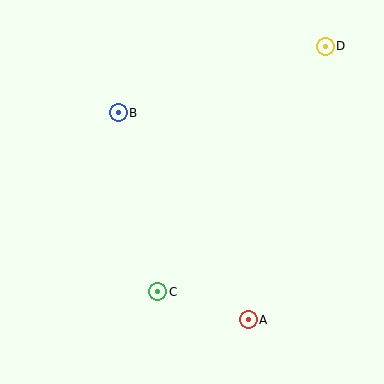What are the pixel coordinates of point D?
Point D is at (325, 46).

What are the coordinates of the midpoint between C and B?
The midpoint between C and B is at (138, 202).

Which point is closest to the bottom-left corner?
Point C is closest to the bottom-left corner.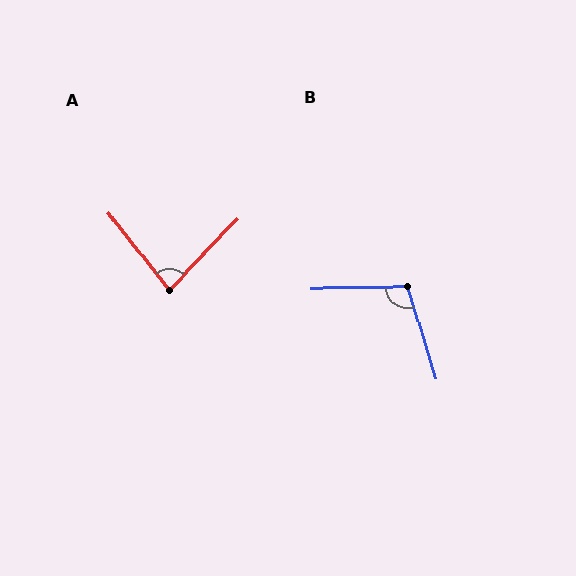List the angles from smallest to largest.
A (82°), B (107°).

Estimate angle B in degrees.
Approximately 107 degrees.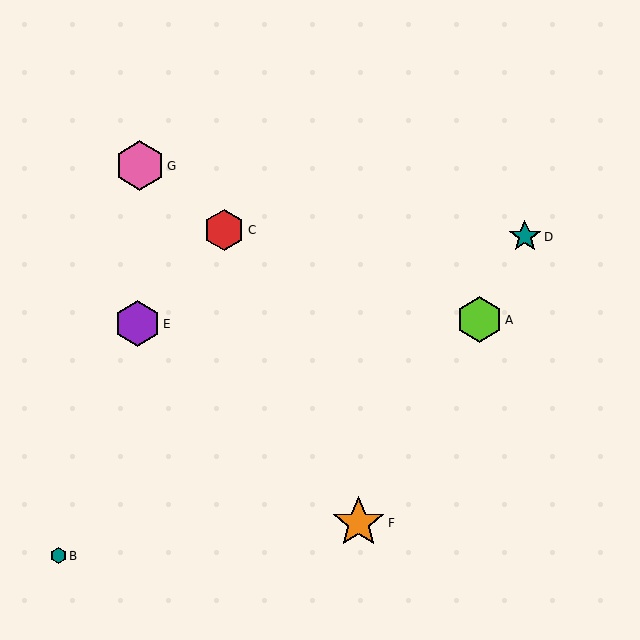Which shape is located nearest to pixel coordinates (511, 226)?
The teal star (labeled D) at (525, 237) is nearest to that location.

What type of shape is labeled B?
Shape B is a teal hexagon.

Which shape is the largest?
The orange star (labeled F) is the largest.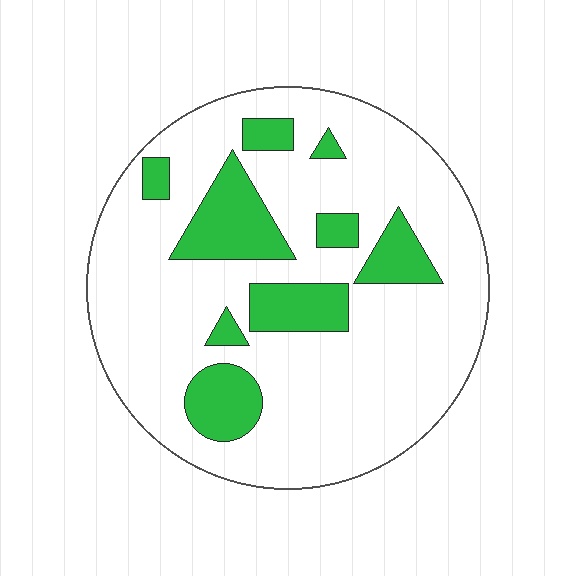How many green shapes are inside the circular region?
9.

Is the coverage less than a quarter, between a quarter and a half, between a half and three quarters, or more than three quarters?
Less than a quarter.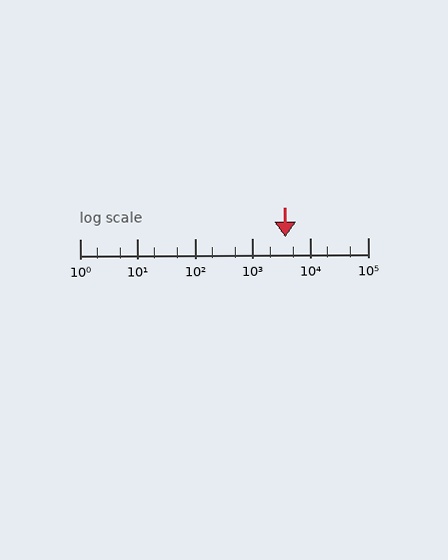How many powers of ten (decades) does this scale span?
The scale spans 5 decades, from 1 to 100000.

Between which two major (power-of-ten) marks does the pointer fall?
The pointer is between 1000 and 10000.